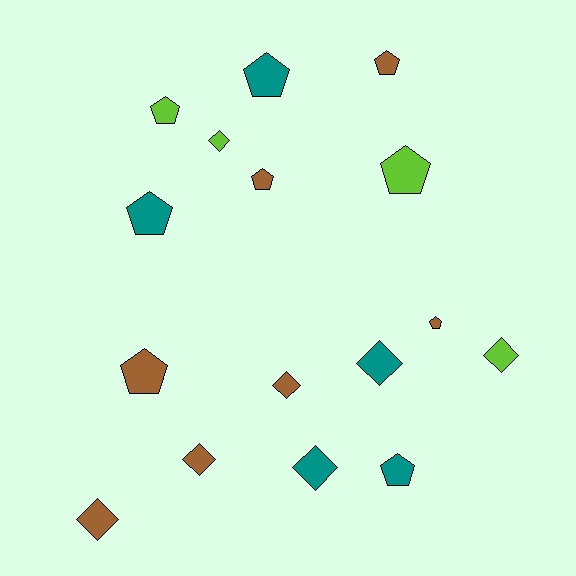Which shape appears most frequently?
Pentagon, with 9 objects.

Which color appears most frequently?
Brown, with 7 objects.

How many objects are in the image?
There are 16 objects.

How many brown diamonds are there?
There are 3 brown diamonds.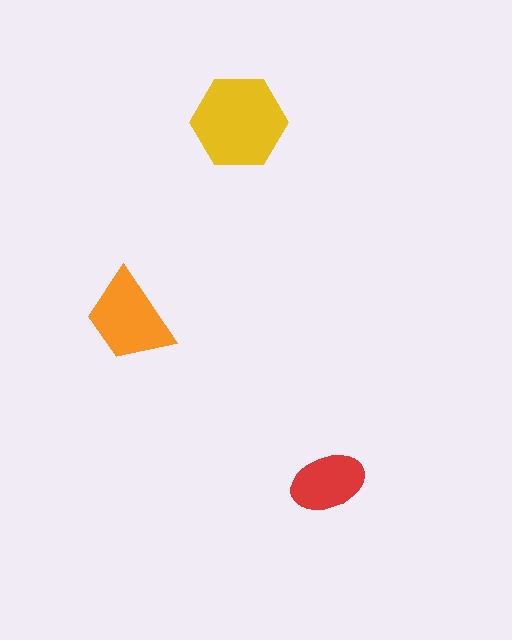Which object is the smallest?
The red ellipse.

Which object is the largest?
The yellow hexagon.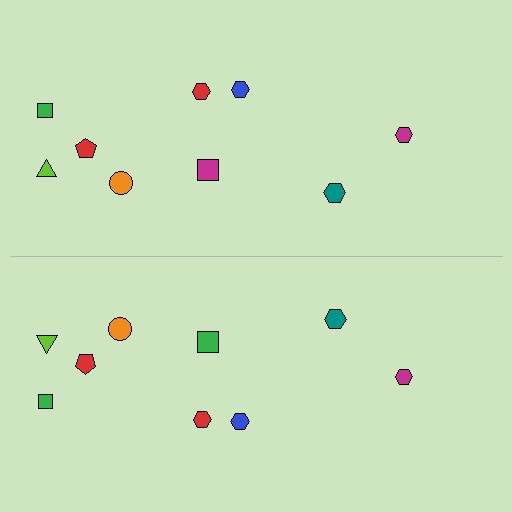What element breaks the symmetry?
The green square on the bottom side breaks the symmetry — its mirror counterpart is magenta.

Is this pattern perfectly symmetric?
No, the pattern is not perfectly symmetric. The green square on the bottom side breaks the symmetry — its mirror counterpart is magenta.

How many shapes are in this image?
There are 18 shapes in this image.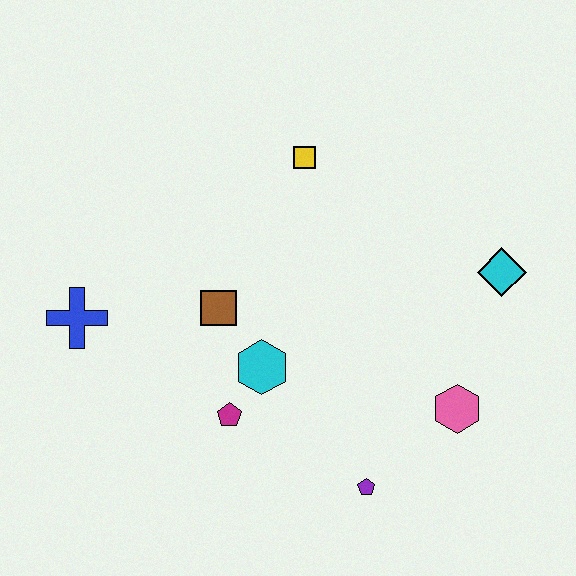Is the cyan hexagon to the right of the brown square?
Yes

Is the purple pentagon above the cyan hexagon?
No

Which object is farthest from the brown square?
The cyan diamond is farthest from the brown square.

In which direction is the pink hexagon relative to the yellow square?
The pink hexagon is below the yellow square.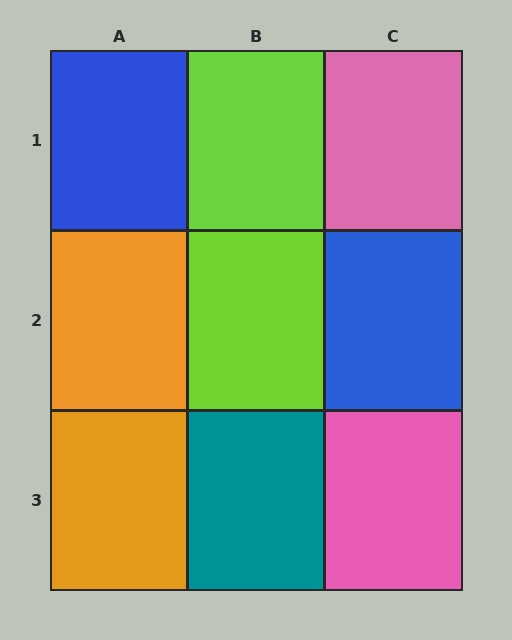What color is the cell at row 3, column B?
Teal.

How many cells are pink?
2 cells are pink.